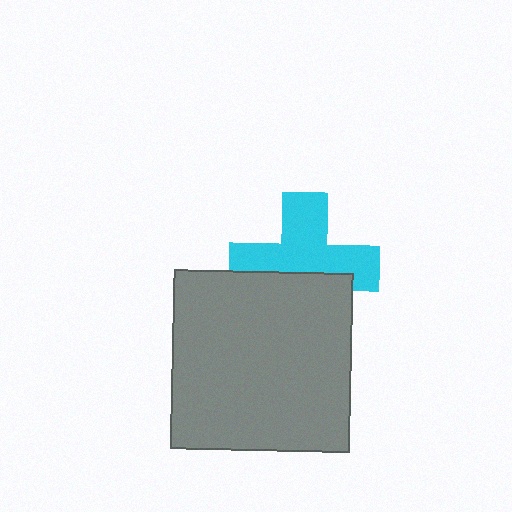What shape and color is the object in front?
The object in front is a gray square.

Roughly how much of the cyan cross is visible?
About half of it is visible (roughly 60%).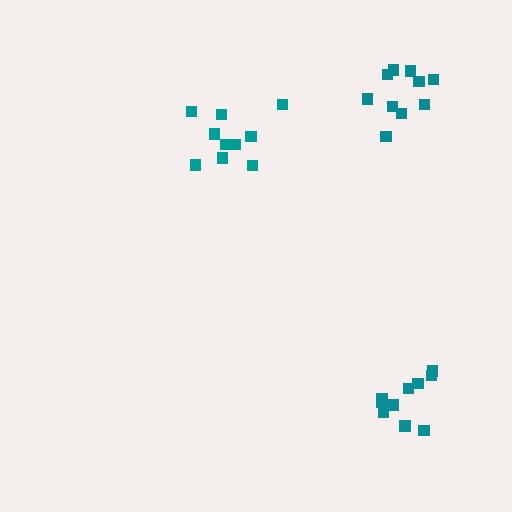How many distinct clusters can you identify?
There are 3 distinct clusters.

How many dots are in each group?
Group 1: 10 dots, Group 2: 10 dots, Group 3: 10 dots (30 total).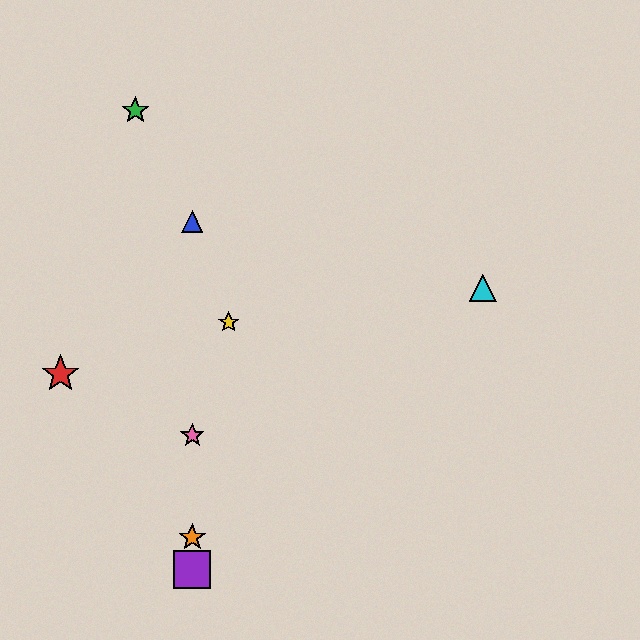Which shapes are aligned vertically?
The blue triangle, the purple square, the orange star, the pink star are aligned vertically.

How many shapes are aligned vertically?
4 shapes (the blue triangle, the purple square, the orange star, the pink star) are aligned vertically.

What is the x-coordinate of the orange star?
The orange star is at x≈192.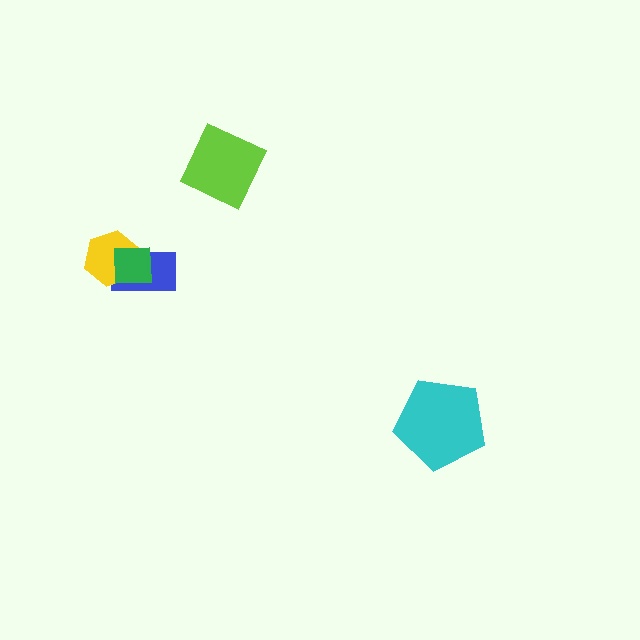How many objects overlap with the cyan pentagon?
0 objects overlap with the cyan pentagon.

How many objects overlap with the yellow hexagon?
2 objects overlap with the yellow hexagon.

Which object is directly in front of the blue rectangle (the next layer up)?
The yellow hexagon is directly in front of the blue rectangle.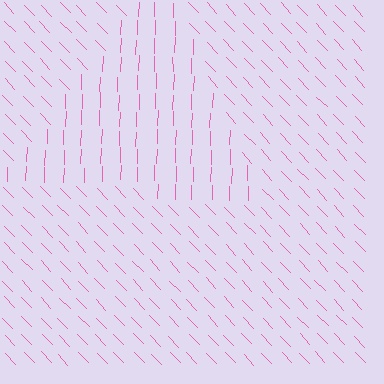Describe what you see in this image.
The image is filled with small pink line segments. A triangle region in the image has lines oriented differently from the surrounding lines, creating a visible texture boundary.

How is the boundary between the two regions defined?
The boundary is defined purely by a change in line orientation (approximately 45 degrees difference). All lines are the same color and thickness.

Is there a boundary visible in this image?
Yes, there is a texture boundary formed by a change in line orientation.